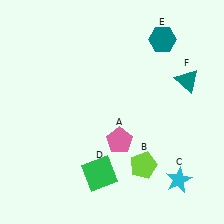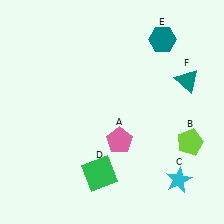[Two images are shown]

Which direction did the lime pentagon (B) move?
The lime pentagon (B) moved right.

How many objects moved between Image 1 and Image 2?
1 object moved between the two images.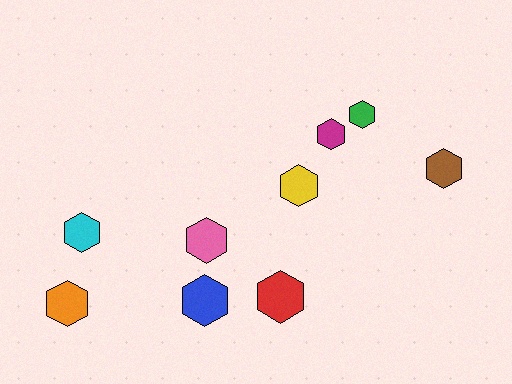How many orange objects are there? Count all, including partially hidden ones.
There is 1 orange object.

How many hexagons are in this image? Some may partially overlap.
There are 9 hexagons.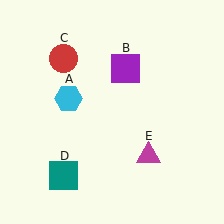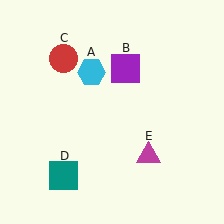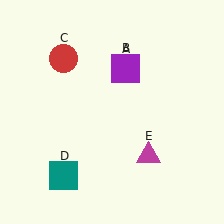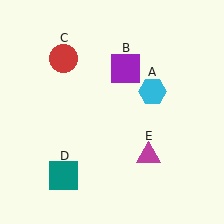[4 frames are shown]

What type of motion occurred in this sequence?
The cyan hexagon (object A) rotated clockwise around the center of the scene.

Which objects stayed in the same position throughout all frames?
Purple square (object B) and red circle (object C) and teal square (object D) and magenta triangle (object E) remained stationary.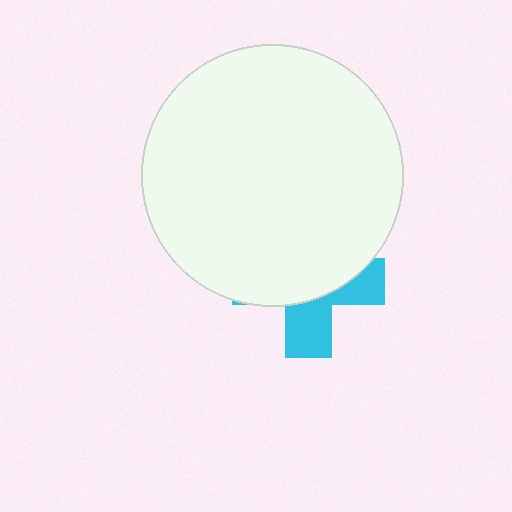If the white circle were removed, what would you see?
You would see the complete cyan cross.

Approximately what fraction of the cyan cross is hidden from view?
Roughly 64% of the cyan cross is hidden behind the white circle.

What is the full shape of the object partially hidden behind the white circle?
The partially hidden object is a cyan cross.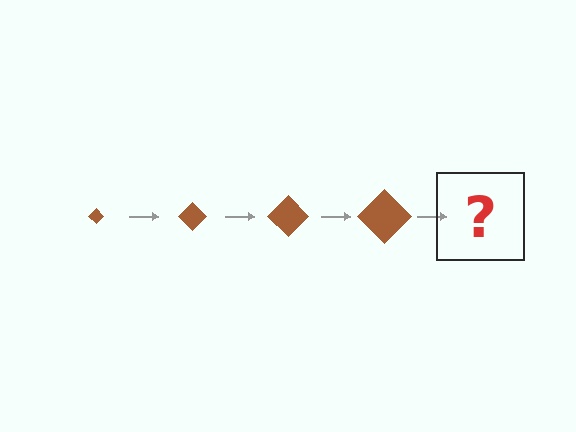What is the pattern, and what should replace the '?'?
The pattern is that the diamond gets progressively larger each step. The '?' should be a brown diamond, larger than the previous one.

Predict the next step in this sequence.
The next step is a brown diamond, larger than the previous one.